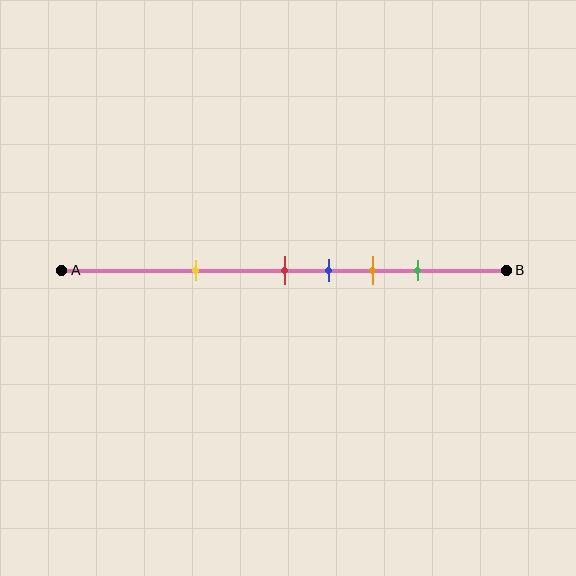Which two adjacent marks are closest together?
The red and blue marks are the closest adjacent pair.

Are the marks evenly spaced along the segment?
No, the marks are not evenly spaced.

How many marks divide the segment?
There are 5 marks dividing the segment.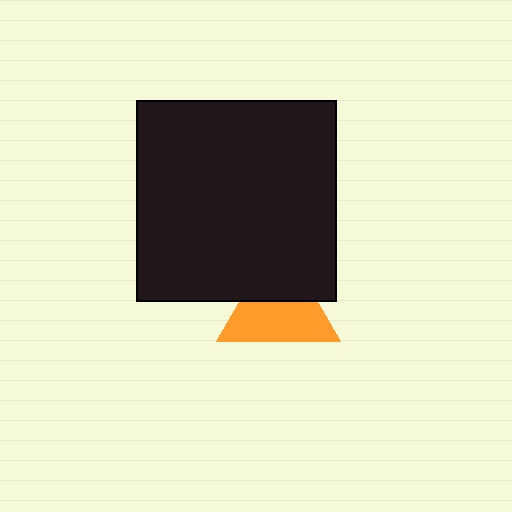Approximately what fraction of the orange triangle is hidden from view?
Roughly 40% of the orange triangle is hidden behind the black square.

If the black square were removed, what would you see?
You would see the complete orange triangle.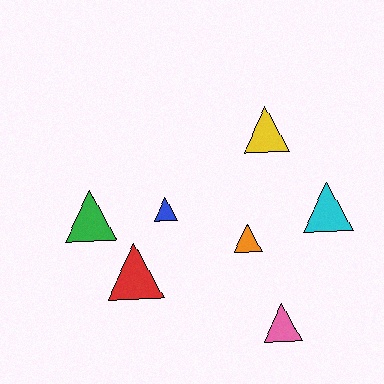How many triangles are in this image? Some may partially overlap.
There are 7 triangles.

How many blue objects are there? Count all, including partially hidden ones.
There is 1 blue object.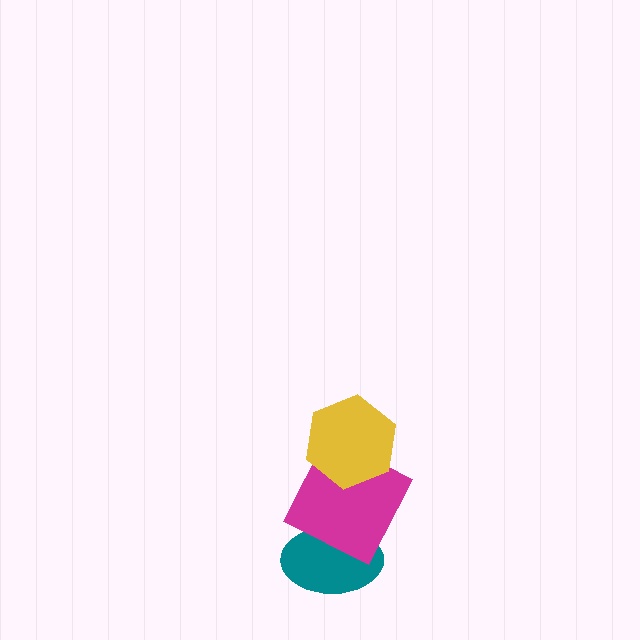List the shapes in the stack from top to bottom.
From top to bottom: the yellow hexagon, the magenta square, the teal ellipse.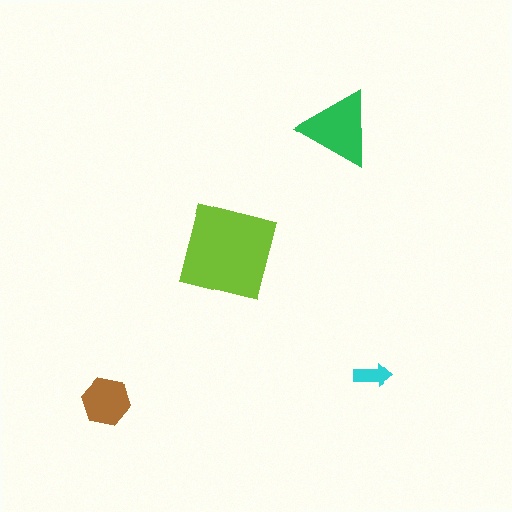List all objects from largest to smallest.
The lime square, the green triangle, the brown hexagon, the cyan arrow.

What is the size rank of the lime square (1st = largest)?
1st.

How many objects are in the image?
There are 4 objects in the image.